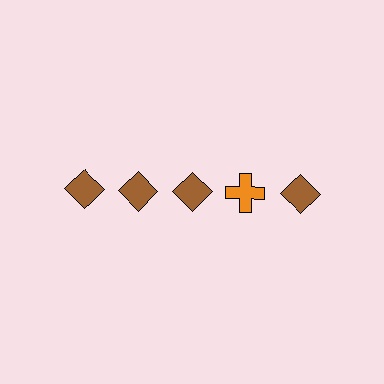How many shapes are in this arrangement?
There are 5 shapes arranged in a grid pattern.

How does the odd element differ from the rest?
It differs in both color (orange instead of brown) and shape (cross instead of diamond).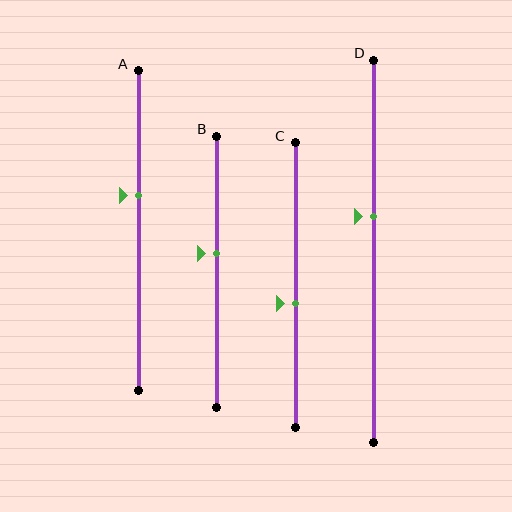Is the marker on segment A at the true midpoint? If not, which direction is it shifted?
No, the marker on segment A is shifted upward by about 11% of the segment length.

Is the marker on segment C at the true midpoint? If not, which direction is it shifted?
No, the marker on segment C is shifted downward by about 6% of the segment length.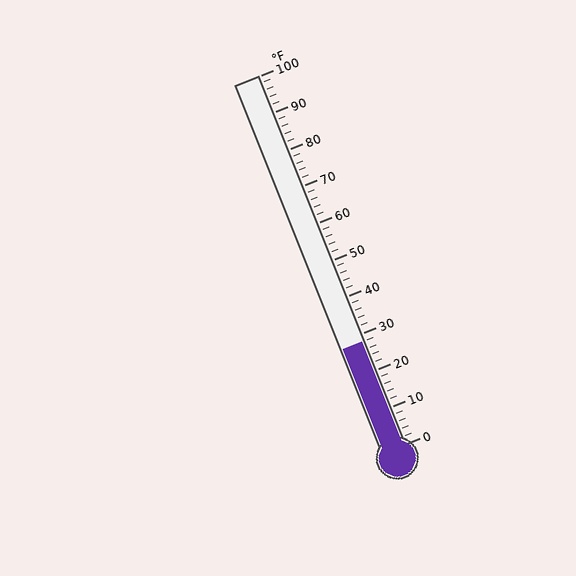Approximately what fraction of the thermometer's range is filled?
The thermometer is filled to approximately 30% of its range.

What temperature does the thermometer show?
The thermometer shows approximately 28°F.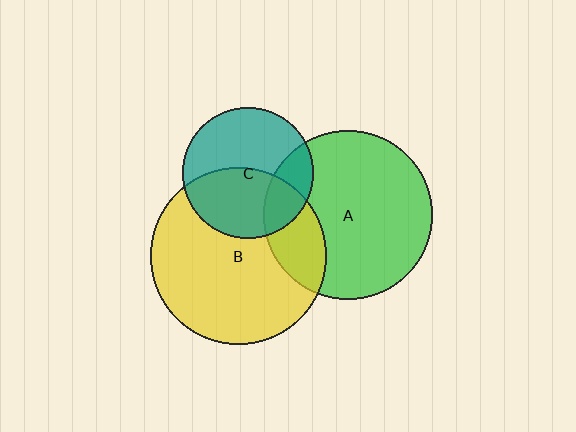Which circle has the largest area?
Circle B (yellow).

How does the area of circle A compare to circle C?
Approximately 1.7 times.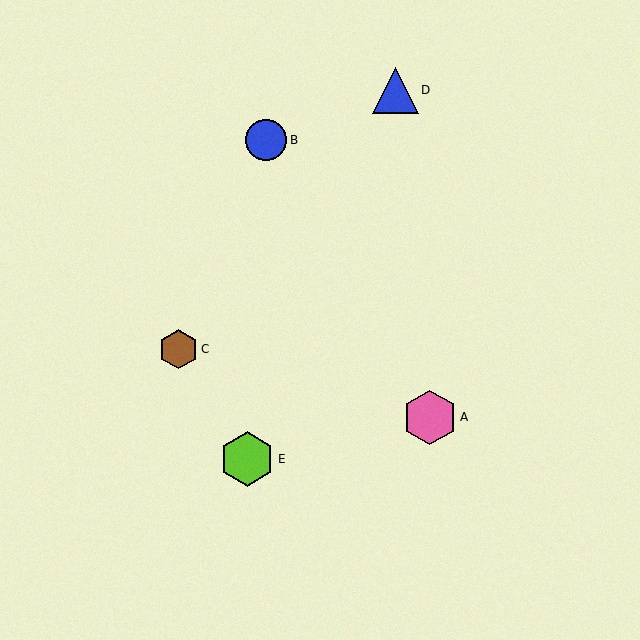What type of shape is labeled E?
Shape E is a lime hexagon.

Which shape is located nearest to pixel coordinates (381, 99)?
The blue triangle (labeled D) at (395, 90) is nearest to that location.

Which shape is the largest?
The lime hexagon (labeled E) is the largest.